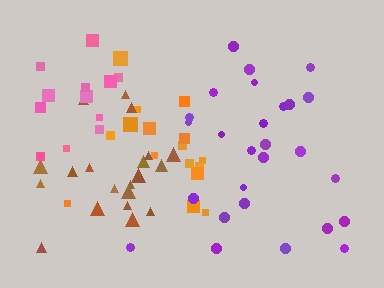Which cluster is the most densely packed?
Pink.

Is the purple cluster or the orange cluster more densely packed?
Orange.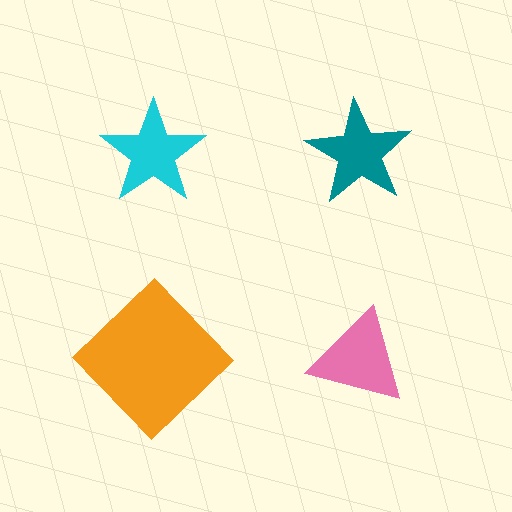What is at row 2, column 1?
An orange diamond.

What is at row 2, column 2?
A pink triangle.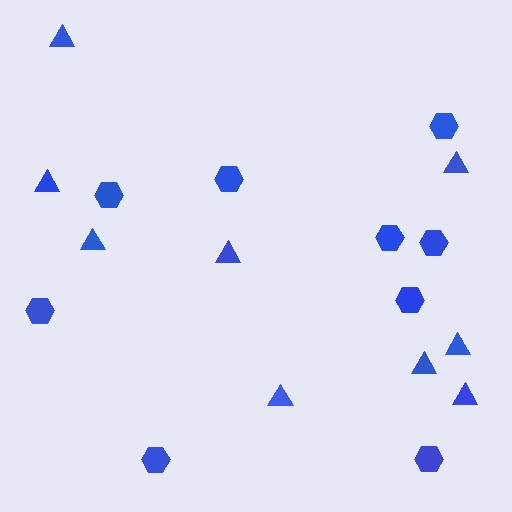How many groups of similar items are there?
There are 2 groups: one group of hexagons (9) and one group of triangles (9).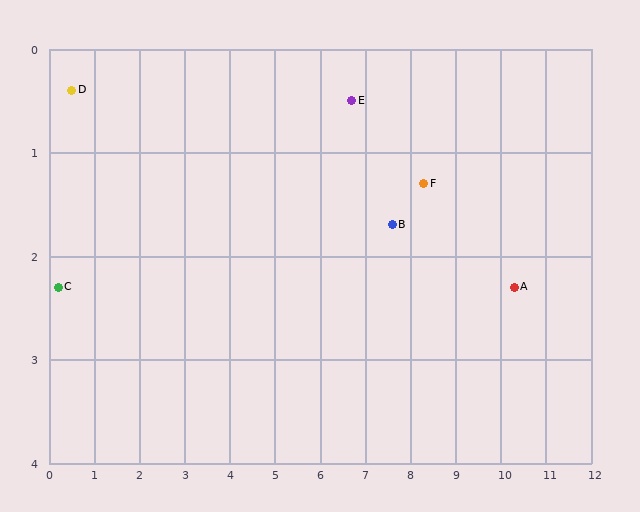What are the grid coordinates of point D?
Point D is at approximately (0.5, 0.4).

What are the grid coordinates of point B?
Point B is at approximately (7.6, 1.7).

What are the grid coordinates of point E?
Point E is at approximately (6.7, 0.5).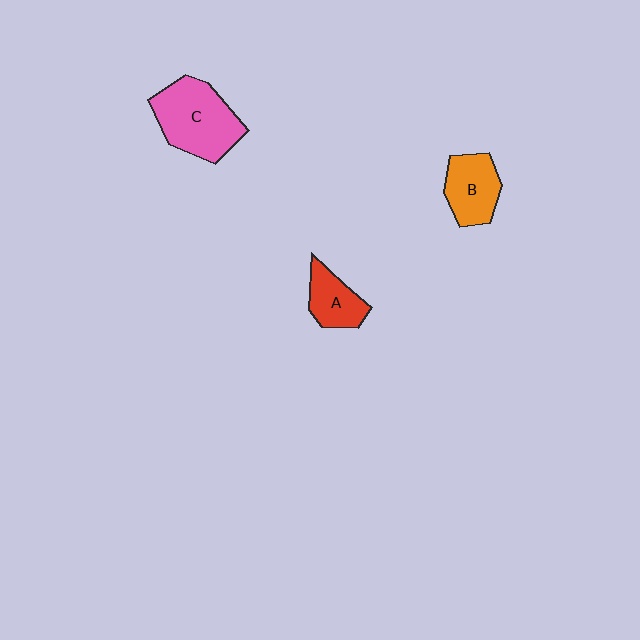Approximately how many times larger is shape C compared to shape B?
Approximately 1.6 times.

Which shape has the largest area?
Shape C (pink).